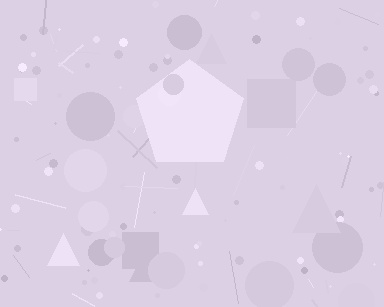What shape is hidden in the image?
A pentagon is hidden in the image.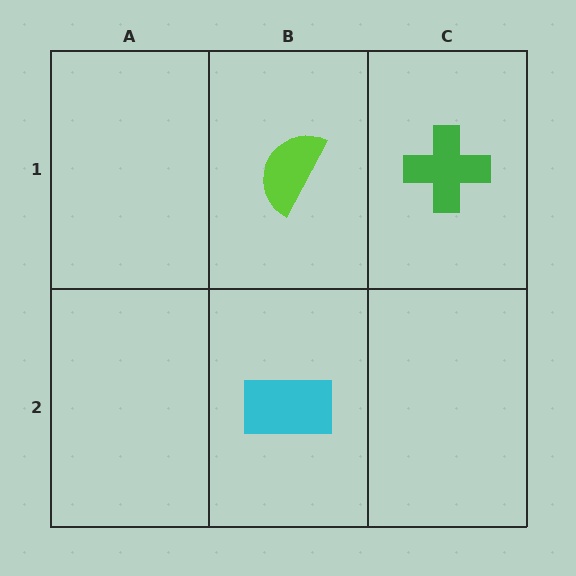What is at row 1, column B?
A lime semicircle.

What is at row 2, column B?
A cyan rectangle.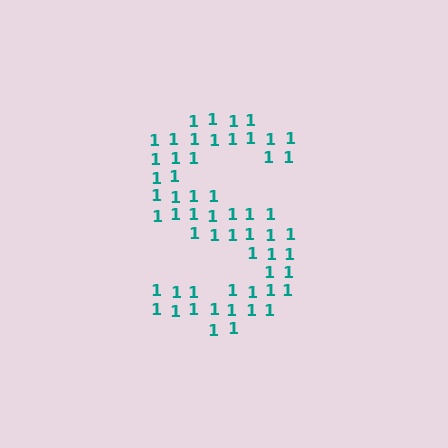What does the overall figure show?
The overall figure shows the letter S.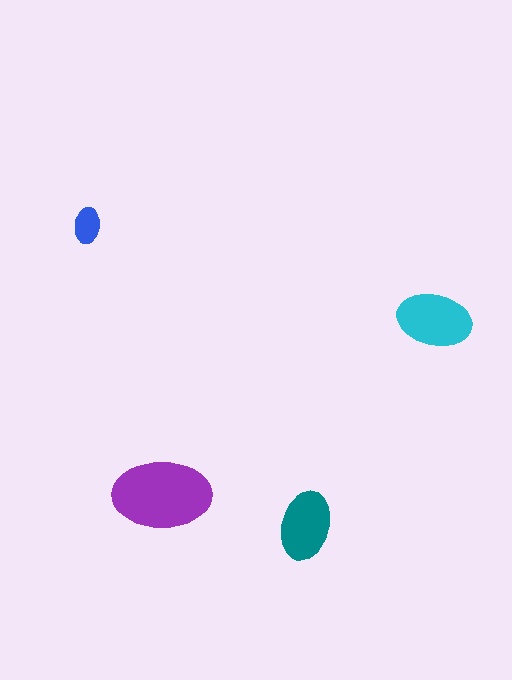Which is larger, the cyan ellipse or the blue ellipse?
The cyan one.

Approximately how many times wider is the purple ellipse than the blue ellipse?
About 2.5 times wider.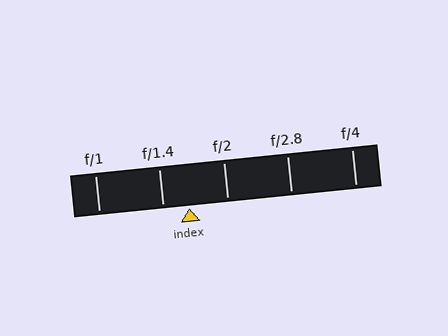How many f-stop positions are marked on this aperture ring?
There are 5 f-stop positions marked.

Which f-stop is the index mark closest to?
The index mark is closest to f/1.4.